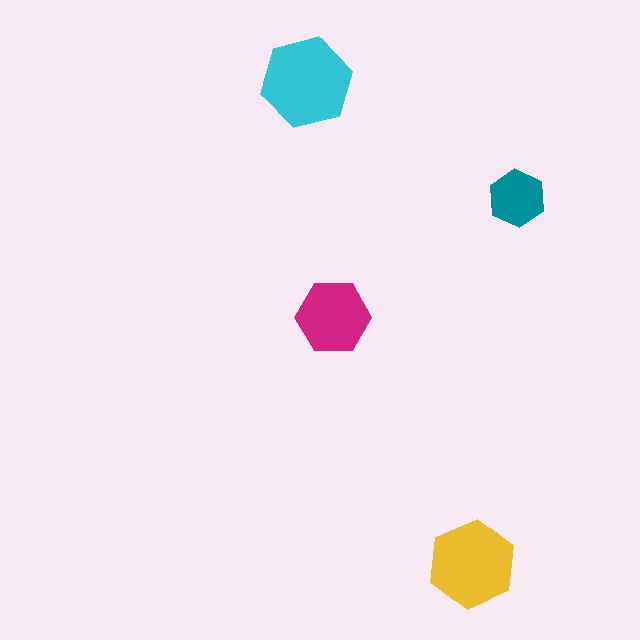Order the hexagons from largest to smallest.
the cyan one, the yellow one, the magenta one, the teal one.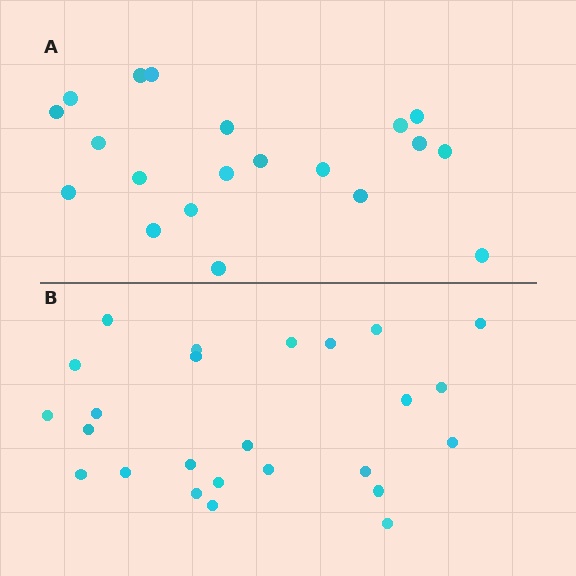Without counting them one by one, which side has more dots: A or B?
Region B (the bottom region) has more dots.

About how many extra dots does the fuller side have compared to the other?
Region B has about 5 more dots than region A.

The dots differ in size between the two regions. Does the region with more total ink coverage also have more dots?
No. Region A has more total ink coverage because its dots are larger, but region B actually contains more individual dots. Total area can be misleading — the number of items is what matters here.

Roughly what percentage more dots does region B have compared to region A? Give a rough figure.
About 25% more.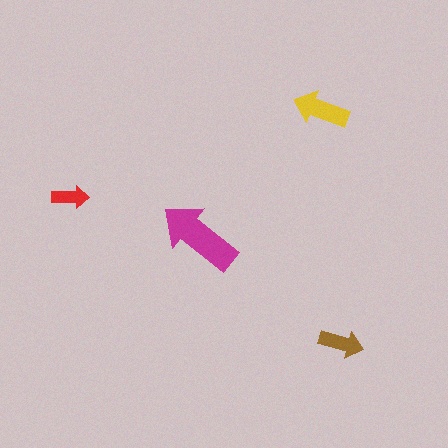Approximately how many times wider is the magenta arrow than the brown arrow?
About 2 times wider.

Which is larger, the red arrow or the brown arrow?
The brown one.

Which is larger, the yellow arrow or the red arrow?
The yellow one.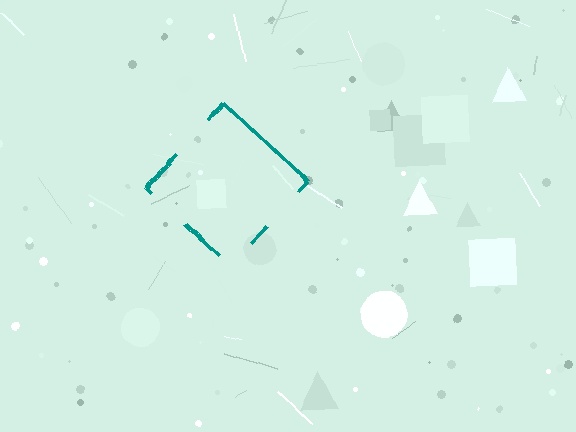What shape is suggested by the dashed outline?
The dashed outline suggests a diamond.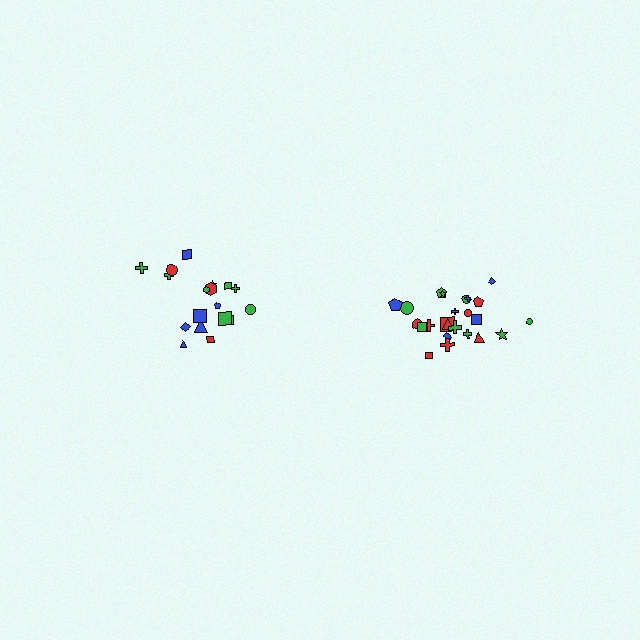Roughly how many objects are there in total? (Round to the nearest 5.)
Roughly 45 objects in total.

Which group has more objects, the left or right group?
The right group.